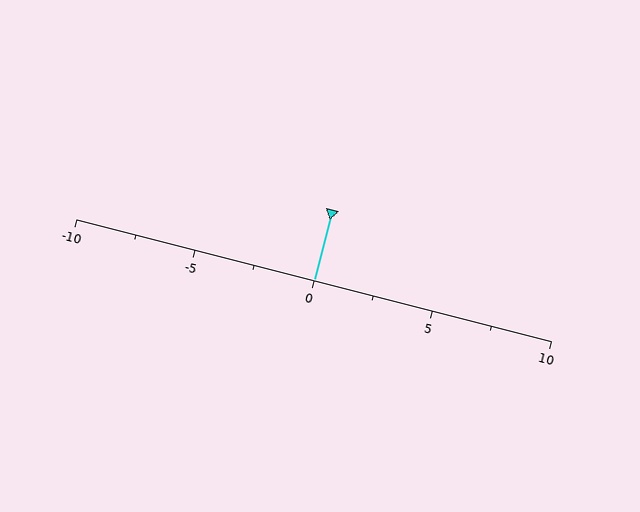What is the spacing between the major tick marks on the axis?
The major ticks are spaced 5 apart.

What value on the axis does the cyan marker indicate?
The marker indicates approximately 0.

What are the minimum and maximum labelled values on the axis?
The axis runs from -10 to 10.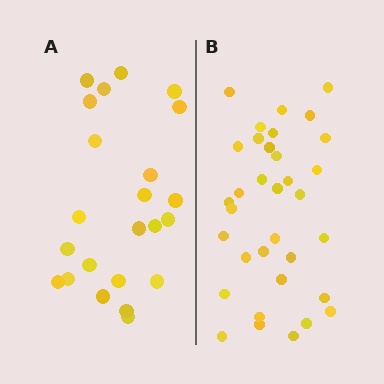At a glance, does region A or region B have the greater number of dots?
Region B (the right region) has more dots.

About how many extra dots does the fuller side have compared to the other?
Region B has roughly 12 or so more dots than region A.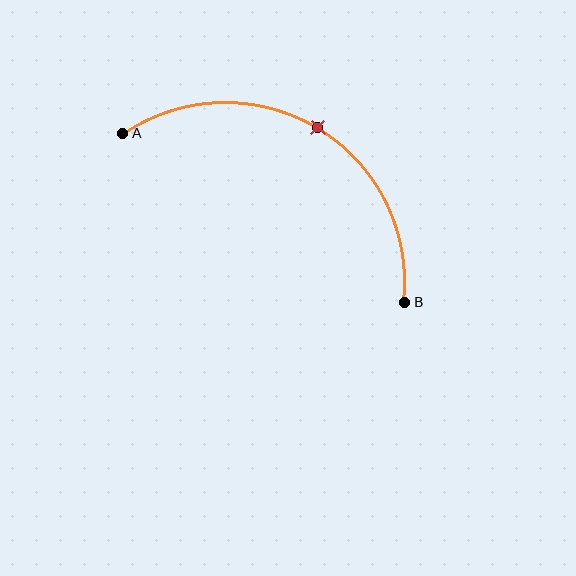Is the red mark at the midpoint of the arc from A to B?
Yes. The red mark lies on the arc at equal arc-length from both A and B — it is the arc midpoint.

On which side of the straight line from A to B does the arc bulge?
The arc bulges above the straight line connecting A and B.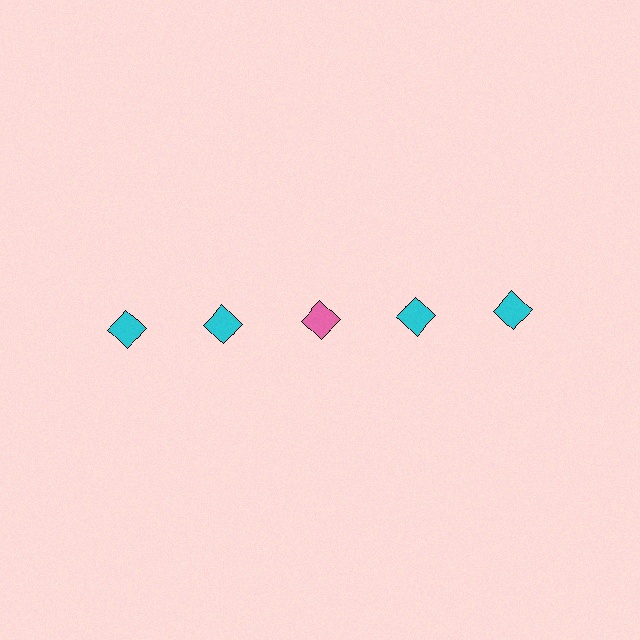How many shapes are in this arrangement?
There are 5 shapes arranged in a grid pattern.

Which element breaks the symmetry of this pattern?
The pink diamond in the top row, center column breaks the symmetry. All other shapes are cyan diamonds.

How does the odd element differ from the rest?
It has a different color: pink instead of cyan.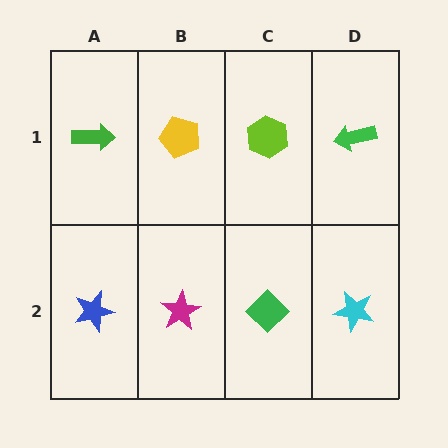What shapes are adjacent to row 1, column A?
A blue star (row 2, column A), a yellow pentagon (row 1, column B).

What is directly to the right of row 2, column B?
A green diamond.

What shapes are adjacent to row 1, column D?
A cyan star (row 2, column D), a lime hexagon (row 1, column C).